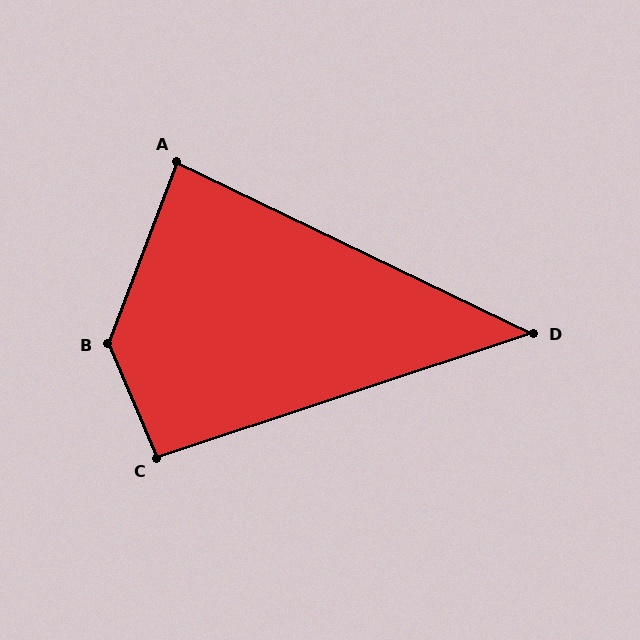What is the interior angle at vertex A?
Approximately 85 degrees (approximately right).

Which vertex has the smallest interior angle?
D, at approximately 44 degrees.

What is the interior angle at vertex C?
Approximately 95 degrees (approximately right).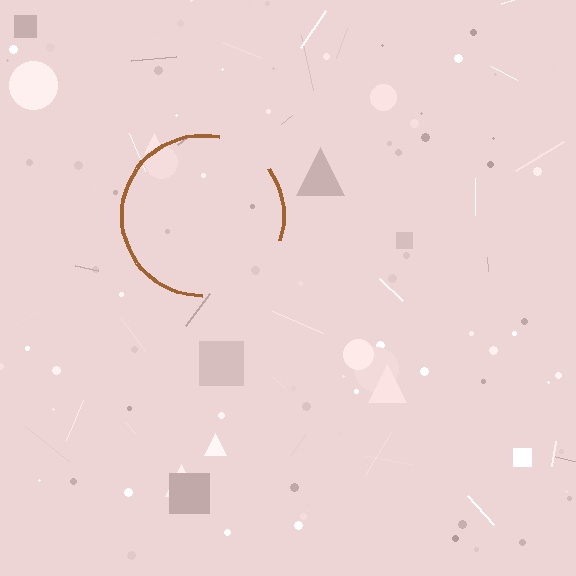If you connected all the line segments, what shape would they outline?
They would outline a circle.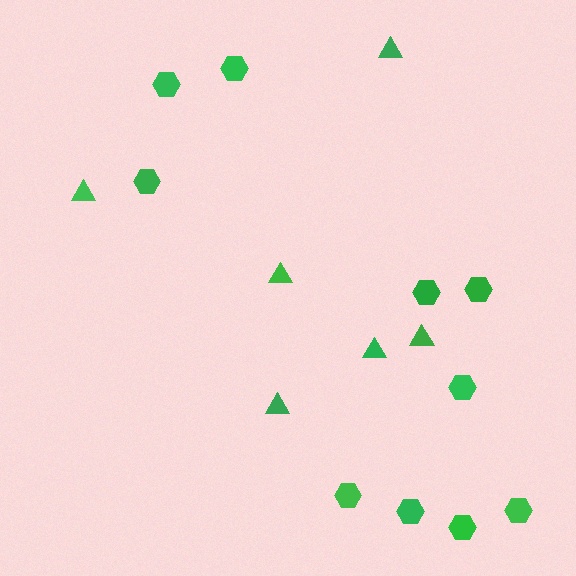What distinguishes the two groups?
There are 2 groups: one group of triangles (6) and one group of hexagons (10).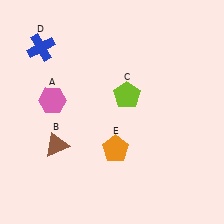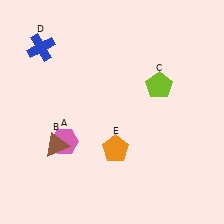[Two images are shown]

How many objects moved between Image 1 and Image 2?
2 objects moved between the two images.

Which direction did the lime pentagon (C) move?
The lime pentagon (C) moved right.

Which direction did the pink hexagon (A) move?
The pink hexagon (A) moved down.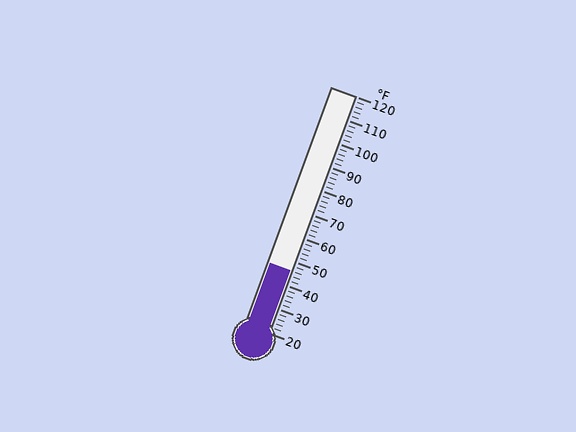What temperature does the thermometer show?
The thermometer shows approximately 46°F.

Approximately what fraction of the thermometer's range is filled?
The thermometer is filled to approximately 25% of its range.